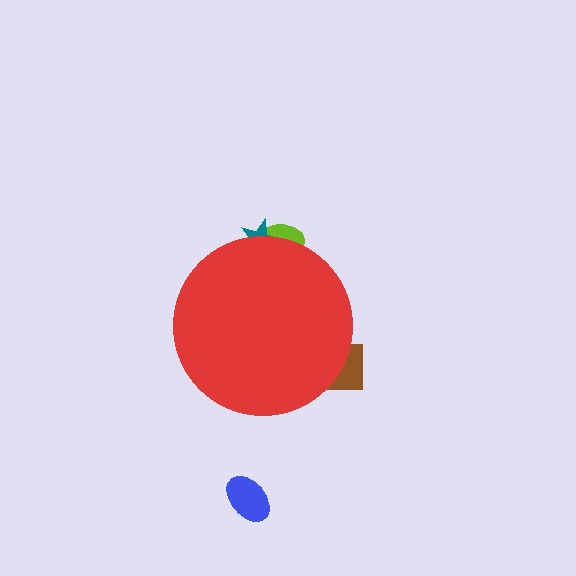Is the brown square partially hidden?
Yes, the brown square is partially hidden behind the red circle.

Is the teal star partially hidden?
Yes, the teal star is partially hidden behind the red circle.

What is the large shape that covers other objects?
A red circle.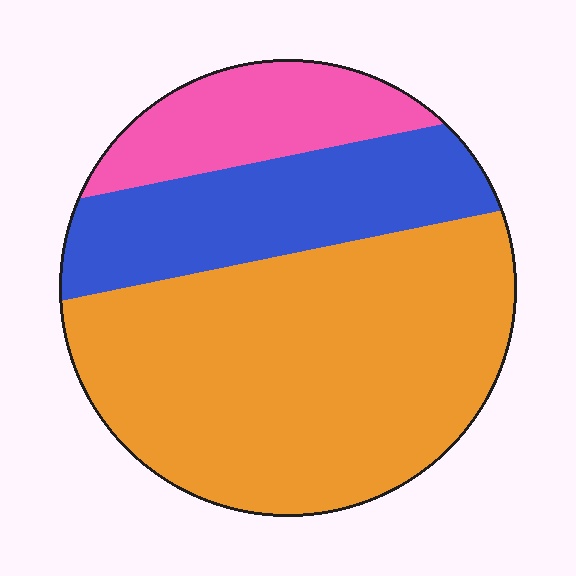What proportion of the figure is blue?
Blue covers 25% of the figure.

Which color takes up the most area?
Orange, at roughly 60%.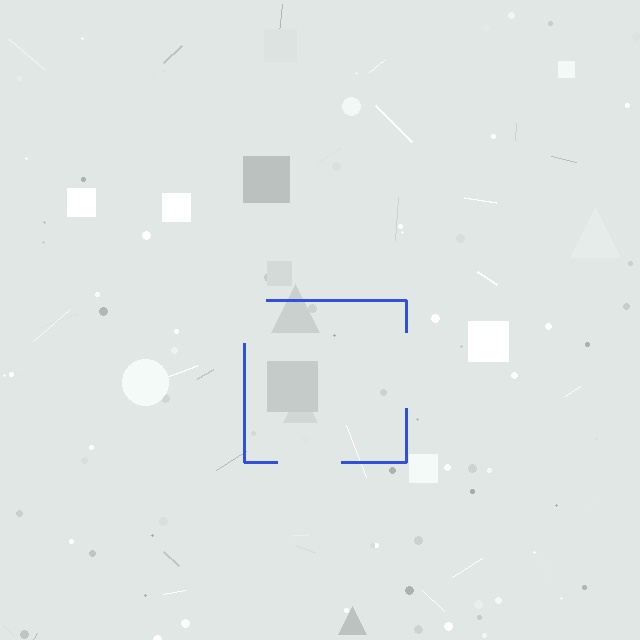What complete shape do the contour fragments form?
The contour fragments form a square.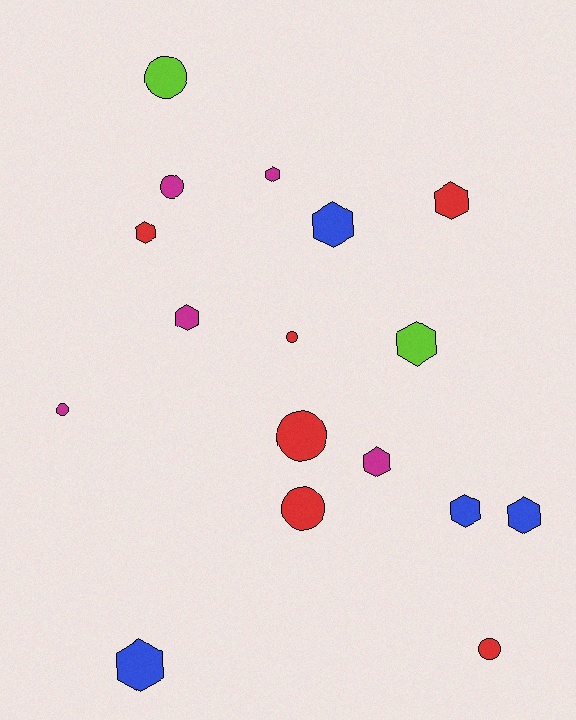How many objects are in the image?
There are 17 objects.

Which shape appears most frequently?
Hexagon, with 10 objects.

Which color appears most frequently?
Red, with 6 objects.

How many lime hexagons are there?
There is 1 lime hexagon.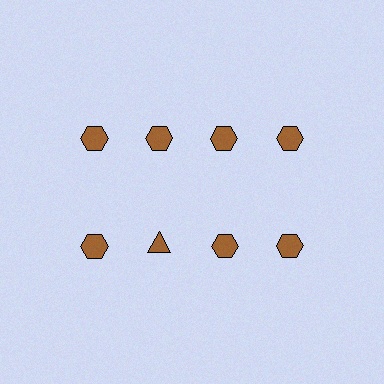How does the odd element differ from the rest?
It has a different shape: triangle instead of hexagon.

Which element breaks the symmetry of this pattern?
The brown triangle in the second row, second from left column breaks the symmetry. All other shapes are brown hexagons.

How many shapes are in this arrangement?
There are 8 shapes arranged in a grid pattern.